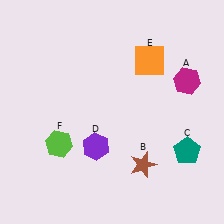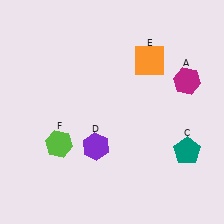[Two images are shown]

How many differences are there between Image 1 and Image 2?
There is 1 difference between the two images.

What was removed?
The brown star (B) was removed in Image 2.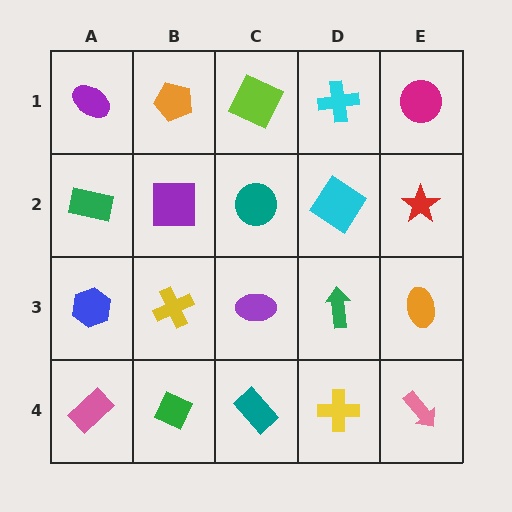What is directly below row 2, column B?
A yellow cross.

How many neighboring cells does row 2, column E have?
3.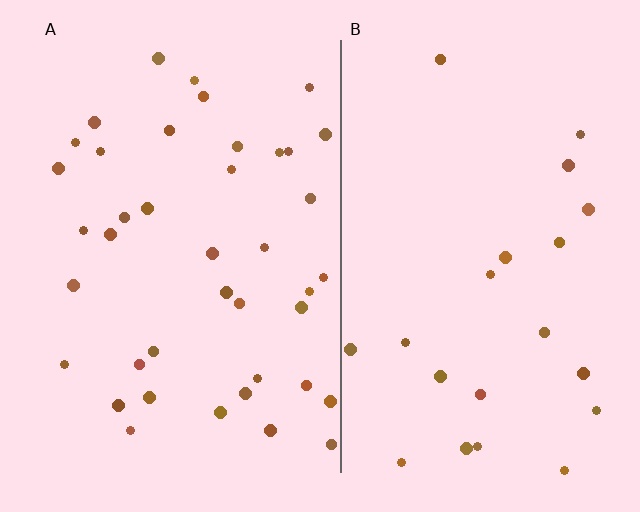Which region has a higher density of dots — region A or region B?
A (the left).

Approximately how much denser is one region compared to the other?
Approximately 1.9× — region A over region B.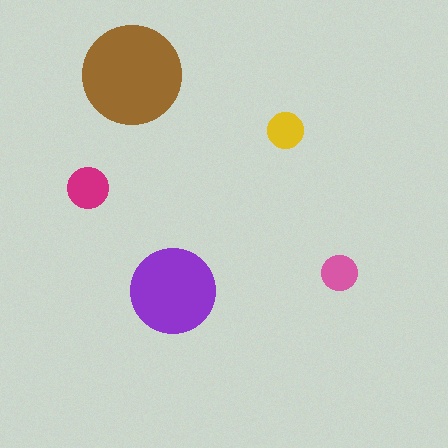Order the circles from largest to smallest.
the brown one, the purple one, the magenta one, the yellow one, the pink one.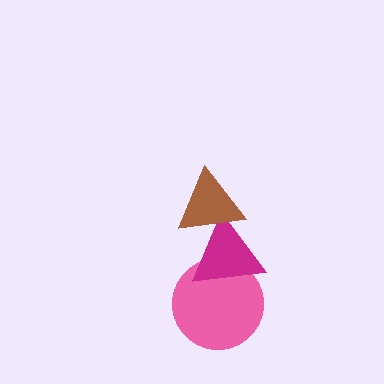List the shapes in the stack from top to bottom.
From top to bottom: the brown triangle, the magenta triangle, the pink circle.